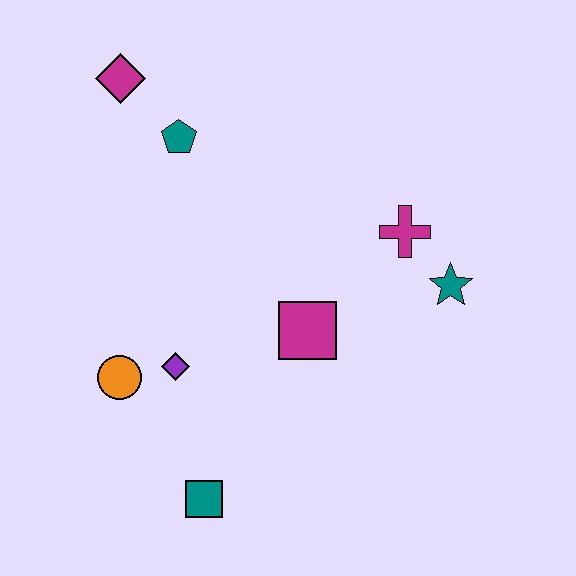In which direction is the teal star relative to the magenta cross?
The teal star is below the magenta cross.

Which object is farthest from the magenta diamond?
The teal square is farthest from the magenta diamond.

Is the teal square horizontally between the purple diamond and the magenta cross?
Yes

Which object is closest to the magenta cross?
The teal star is closest to the magenta cross.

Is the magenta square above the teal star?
No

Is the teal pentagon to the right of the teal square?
No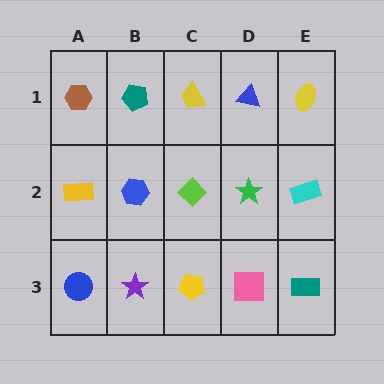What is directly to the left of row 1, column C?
A teal pentagon.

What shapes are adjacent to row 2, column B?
A teal pentagon (row 1, column B), a purple star (row 3, column B), a yellow rectangle (row 2, column A), a lime diamond (row 2, column C).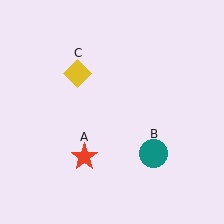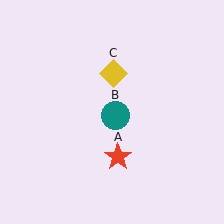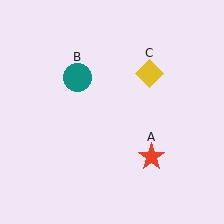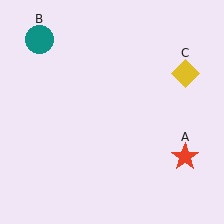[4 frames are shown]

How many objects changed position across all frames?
3 objects changed position: red star (object A), teal circle (object B), yellow diamond (object C).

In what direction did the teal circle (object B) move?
The teal circle (object B) moved up and to the left.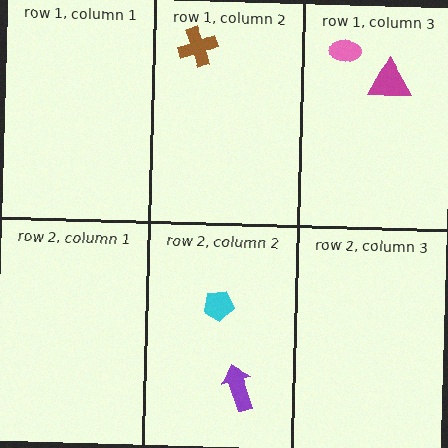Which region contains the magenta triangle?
The row 1, column 3 region.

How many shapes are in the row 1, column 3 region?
2.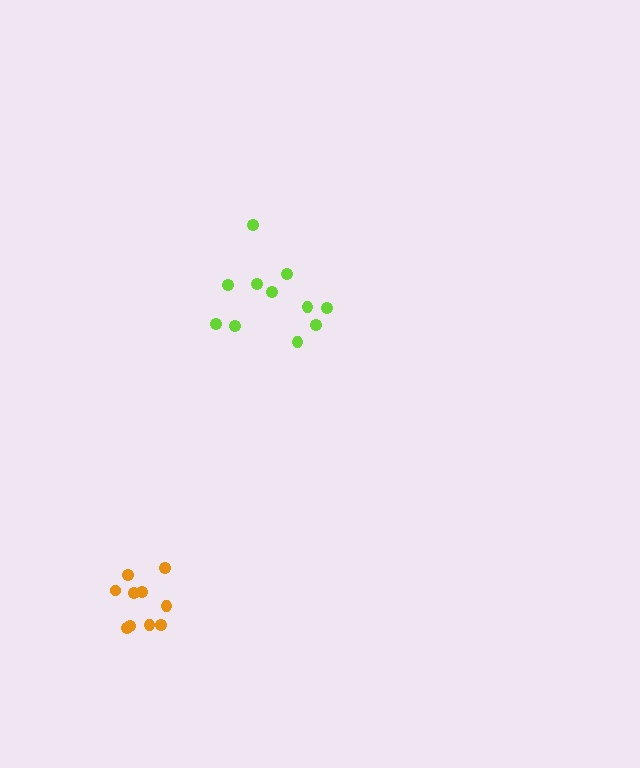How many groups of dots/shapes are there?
There are 2 groups.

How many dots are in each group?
Group 1: 11 dots, Group 2: 10 dots (21 total).